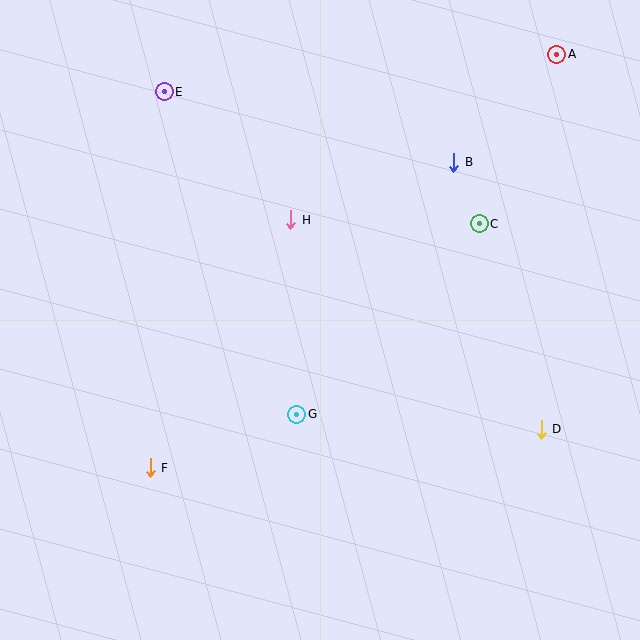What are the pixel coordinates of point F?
Point F is at (150, 468).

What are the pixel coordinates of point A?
Point A is at (557, 54).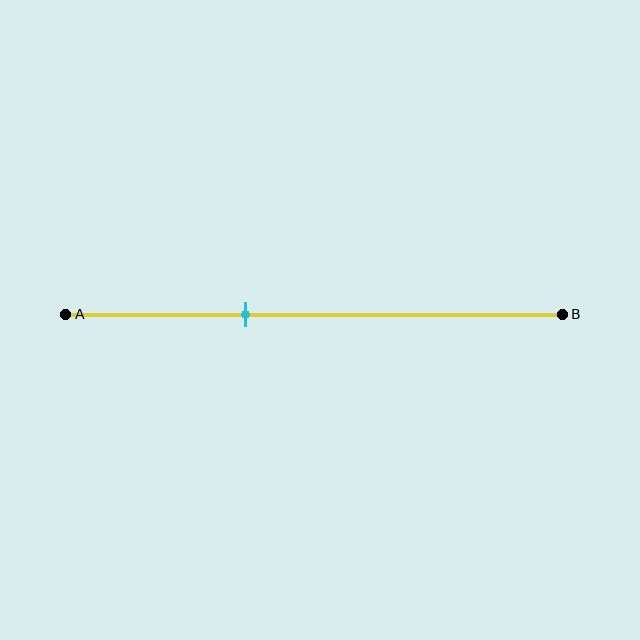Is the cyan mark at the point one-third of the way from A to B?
Yes, the mark is approximately at the one-third point.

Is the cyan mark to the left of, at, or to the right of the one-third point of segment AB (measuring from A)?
The cyan mark is approximately at the one-third point of segment AB.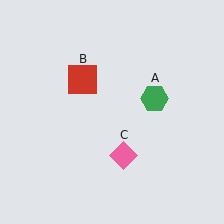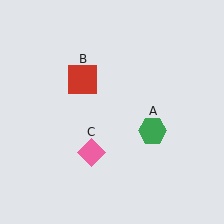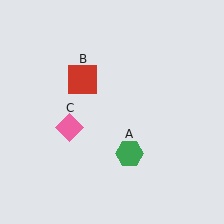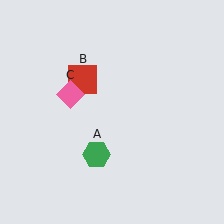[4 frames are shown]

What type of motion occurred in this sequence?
The green hexagon (object A), pink diamond (object C) rotated clockwise around the center of the scene.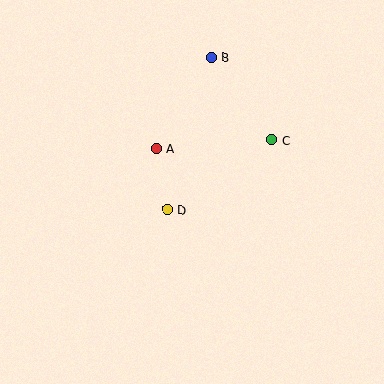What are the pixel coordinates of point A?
Point A is at (156, 148).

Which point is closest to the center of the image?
Point D at (167, 210) is closest to the center.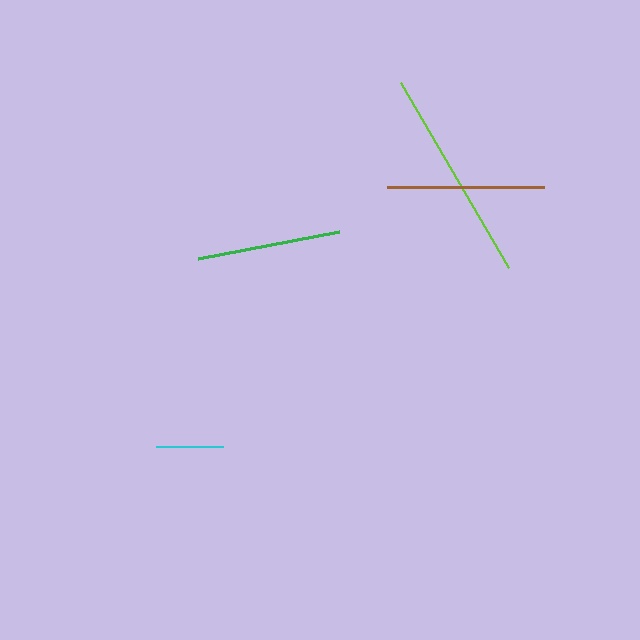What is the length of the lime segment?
The lime segment is approximately 215 pixels long.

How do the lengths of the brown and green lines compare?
The brown and green lines are approximately the same length.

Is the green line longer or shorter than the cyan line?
The green line is longer than the cyan line.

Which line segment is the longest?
The lime line is the longest at approximately 215 pixels.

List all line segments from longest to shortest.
From longest to shortest: lime, brown, green, cyan.